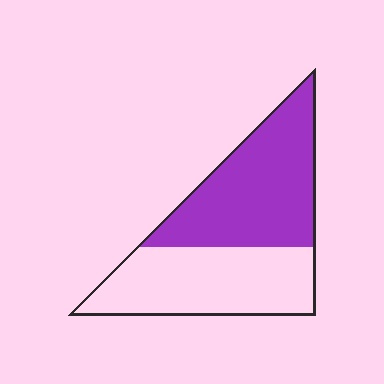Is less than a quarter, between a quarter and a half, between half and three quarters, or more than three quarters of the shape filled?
Between half and three quarters.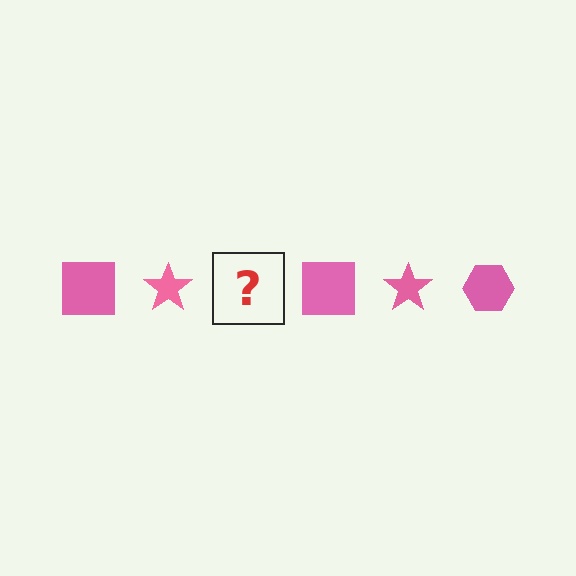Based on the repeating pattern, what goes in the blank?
The blank should be a pink hexagon.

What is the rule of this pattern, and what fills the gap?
The rule is that the pattern cycles through square, star, hexagon shapes in pink. The gap should be filled with a pink hexagon.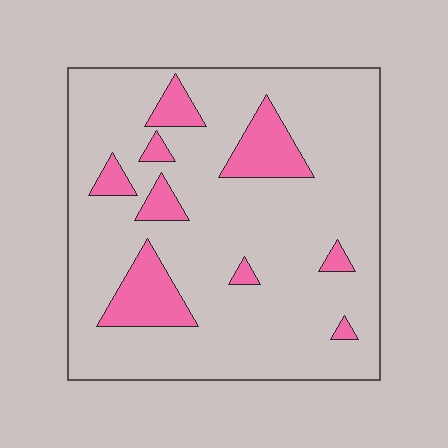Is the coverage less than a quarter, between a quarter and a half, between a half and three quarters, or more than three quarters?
Less than a quarter.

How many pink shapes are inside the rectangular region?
9.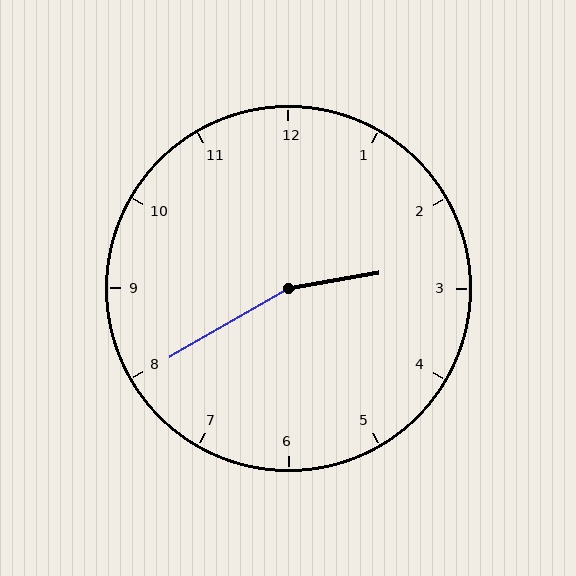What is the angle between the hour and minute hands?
Approximately 160 degrees.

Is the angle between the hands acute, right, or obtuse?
It is obtuse.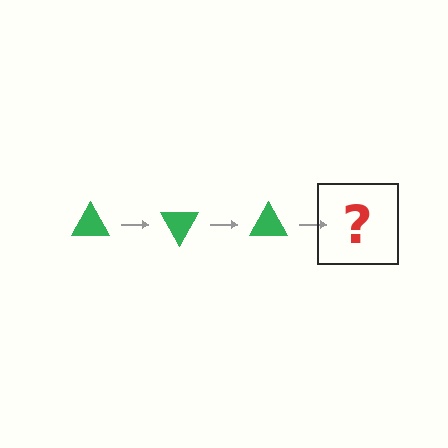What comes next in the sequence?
The next element should be a green triangle rotated 180 degrees.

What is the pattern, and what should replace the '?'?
The pattern is that the triangle rotates 60 degrees each step. The '?' should be a green triangle rotated 180 degrees.